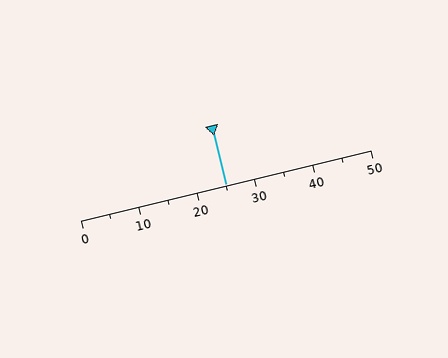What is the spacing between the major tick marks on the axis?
The major ticks are spaced 10 apart.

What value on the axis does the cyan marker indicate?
The marker indicates approximately 25.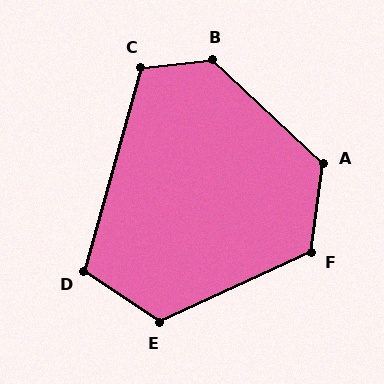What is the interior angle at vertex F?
Approximately 122 degrees (obtuse).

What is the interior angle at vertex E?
Approximately 122 degrees (obtuse).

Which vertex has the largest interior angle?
B, at approximately 130 degrees.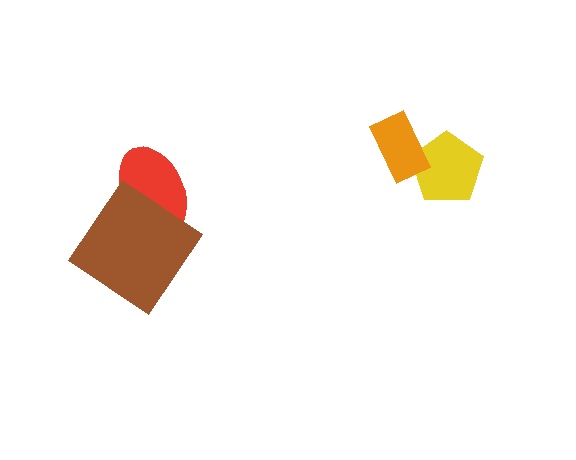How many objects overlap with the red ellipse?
1 object overlaps with the red ellipse.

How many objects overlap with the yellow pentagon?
1 object overlaps with the yellow pentagon.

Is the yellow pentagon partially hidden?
Yes, it is partially covered by another shape.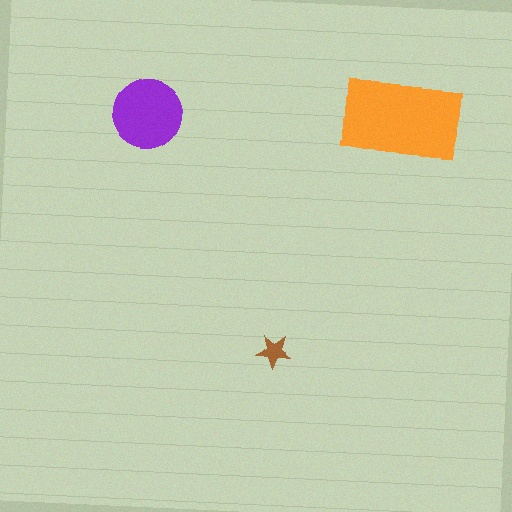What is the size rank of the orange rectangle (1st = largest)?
1st.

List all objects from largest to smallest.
The orange rectangle, the purple circle, the brown star.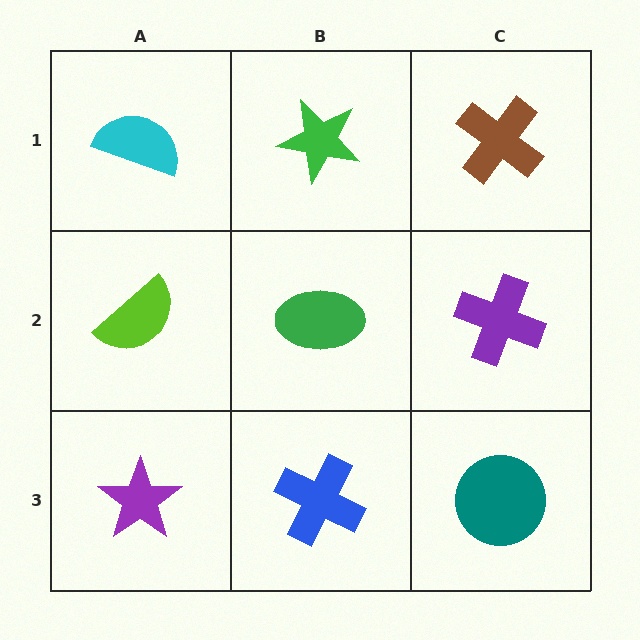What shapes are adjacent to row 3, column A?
A lime semicircle (row 2, column A), a blue cross (row 3, column B).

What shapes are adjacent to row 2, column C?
A brown cross (row 1, column C), a teal circle (row 3, column C), a green ellipse (row 2, column B).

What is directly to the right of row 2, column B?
A purple cross.